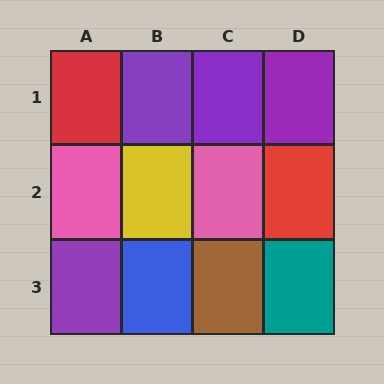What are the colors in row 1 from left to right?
Red, purple, purple, purple.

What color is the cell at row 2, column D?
Red.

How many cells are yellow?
1 cell is yellow.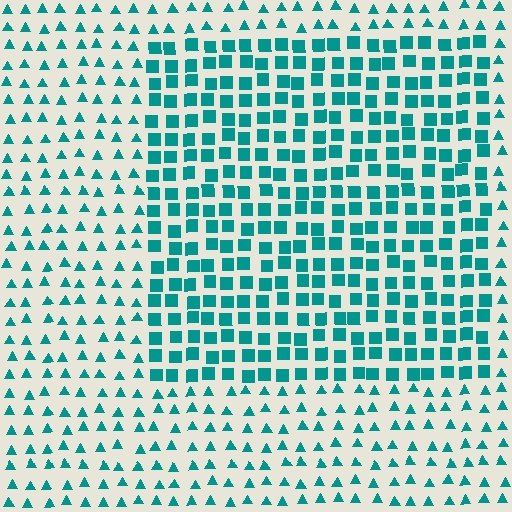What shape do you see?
I see a rectangle.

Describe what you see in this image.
The image is filled with small teal elements arranged in a uniform grid. A rectangle-shaped region contains squares, while the surrounding area contains triangles. The boundary is defined purely by the change in element shape.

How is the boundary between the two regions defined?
The boundary is defined by a change in element shape: squares inside vs. triangles outside. All elements share the same color and spacing.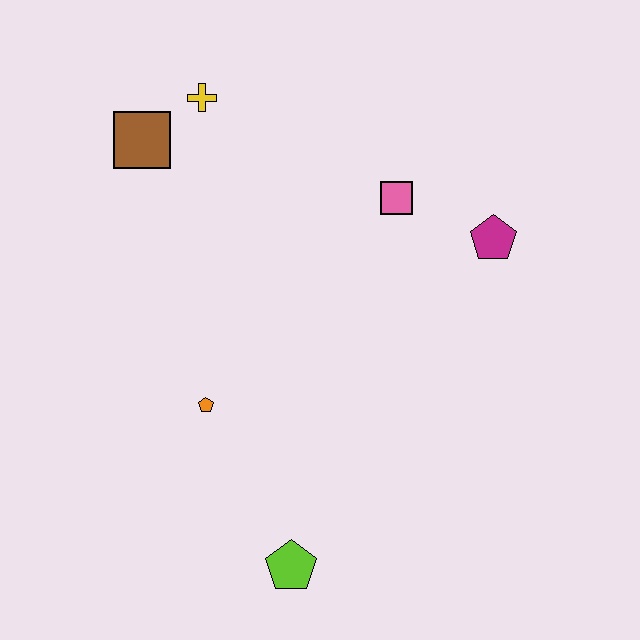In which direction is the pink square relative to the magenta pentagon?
The pink square is to the left of the magenta pentagon.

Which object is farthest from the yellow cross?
The lime pentagon is farthest from the yellow cross.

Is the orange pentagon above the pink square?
No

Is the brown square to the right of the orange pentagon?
No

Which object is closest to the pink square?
The magenta pentagon is closest to the pink square.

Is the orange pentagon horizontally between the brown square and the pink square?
Yes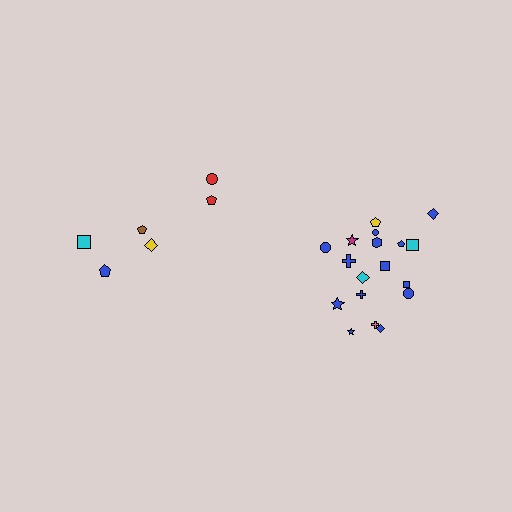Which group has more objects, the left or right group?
The right group.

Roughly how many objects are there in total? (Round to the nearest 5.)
Roughly 25 objects in total.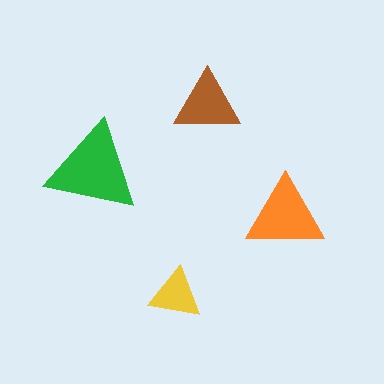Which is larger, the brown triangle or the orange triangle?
The orange one.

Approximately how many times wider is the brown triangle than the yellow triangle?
About 1.5 times wider.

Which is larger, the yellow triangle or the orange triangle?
The orange one.